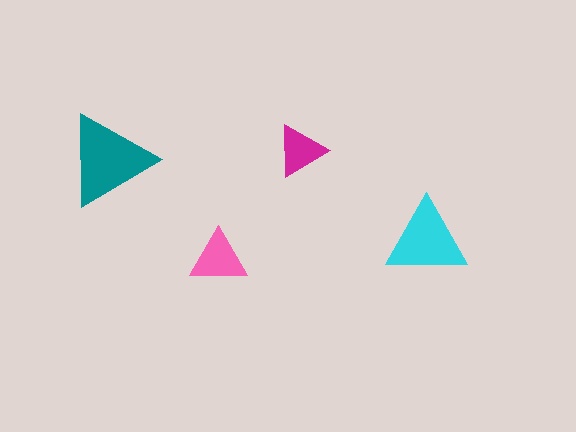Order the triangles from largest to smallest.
the teal one, the cyan one, the pink one, the magenta one.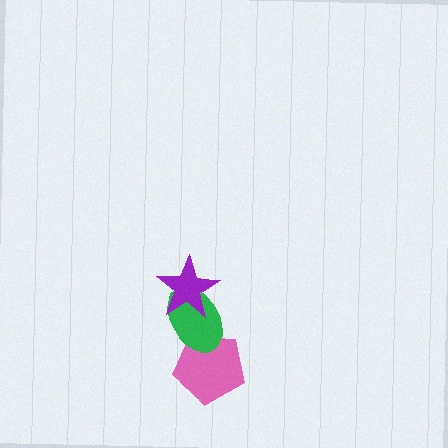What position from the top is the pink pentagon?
The pink pentagon is 3rd from the top.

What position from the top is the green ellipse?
The green ellipse is 2nd from the top.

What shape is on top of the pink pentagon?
The green ellipse is on top of the pink pentagon.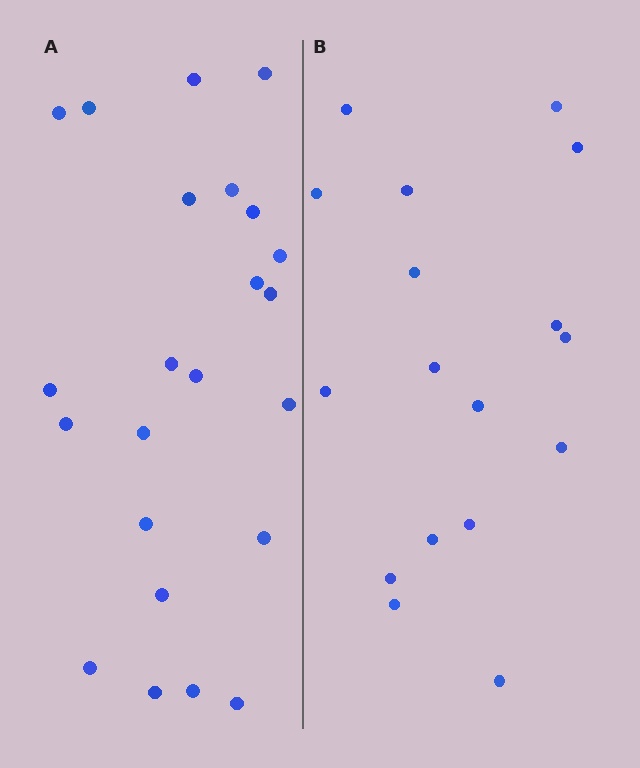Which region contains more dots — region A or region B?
Region A (the left region) has more dots.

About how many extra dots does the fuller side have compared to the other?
Region A has about 6 more dots than region B.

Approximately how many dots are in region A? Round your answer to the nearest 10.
About 20 dots. (The exact count is 23, which rounds to 20.)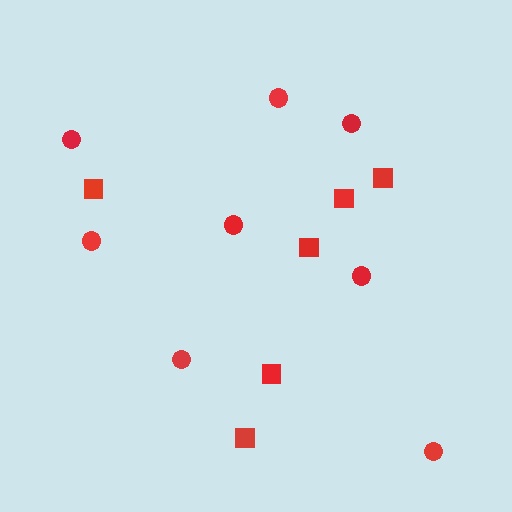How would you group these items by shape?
There are 2 groups: one group of circles (8) and one group of squares (6).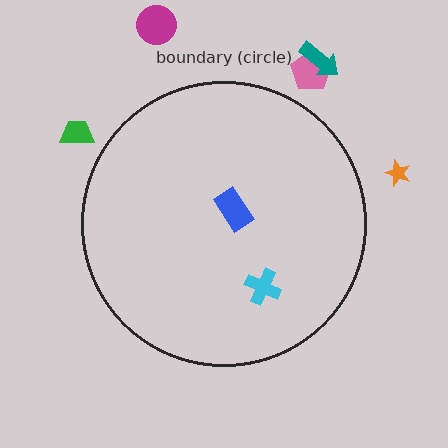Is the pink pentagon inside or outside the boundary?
Outside.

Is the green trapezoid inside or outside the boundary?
Outside.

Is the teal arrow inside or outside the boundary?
Outside.